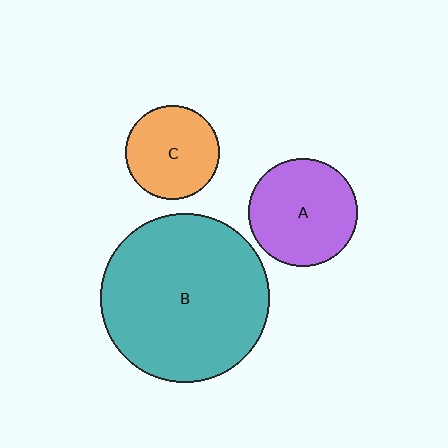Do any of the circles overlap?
No, none of the circles overlap.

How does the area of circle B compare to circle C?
Approximately 3.3 times.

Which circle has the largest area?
Circle B (teal).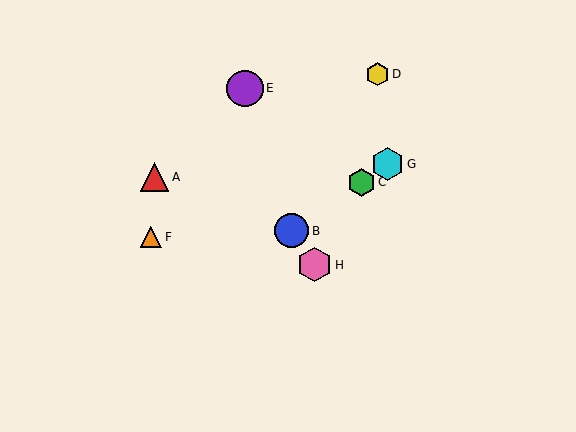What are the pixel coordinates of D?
Object D is at (377, 74).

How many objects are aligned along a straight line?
3 objects (B, C, G) are aligned along a straight line.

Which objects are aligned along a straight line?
Objects B, C, G are aligned along a straight line.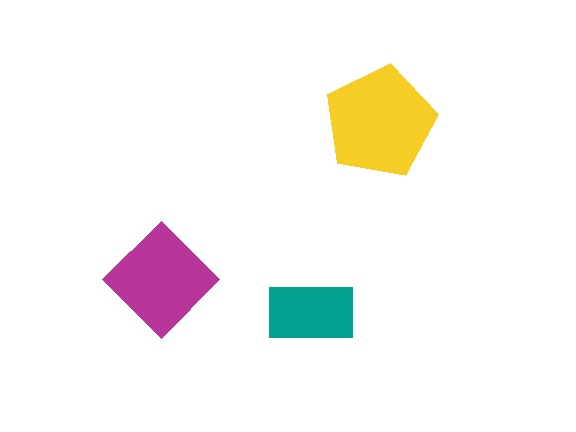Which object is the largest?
The yellow pentagon.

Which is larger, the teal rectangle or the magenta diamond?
The magenta diamond.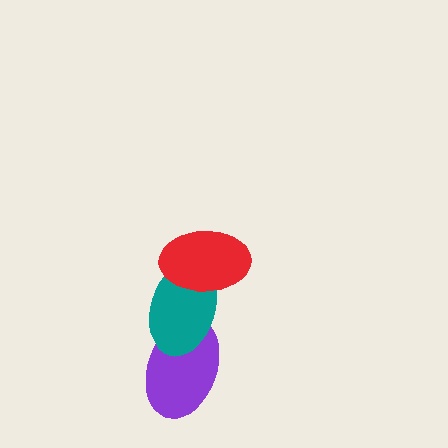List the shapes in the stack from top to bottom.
From top to bottom: the red ellipse, the teal ellipse, the purple ellipse.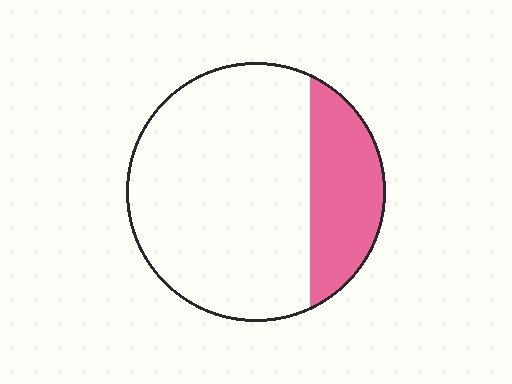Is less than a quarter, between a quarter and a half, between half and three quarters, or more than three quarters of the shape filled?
Less than a quarter.